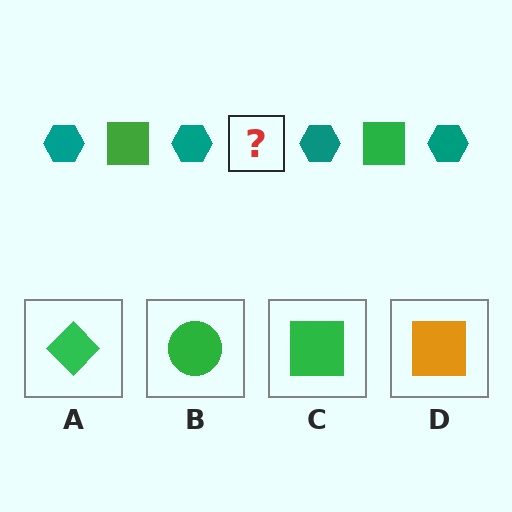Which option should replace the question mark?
Option C.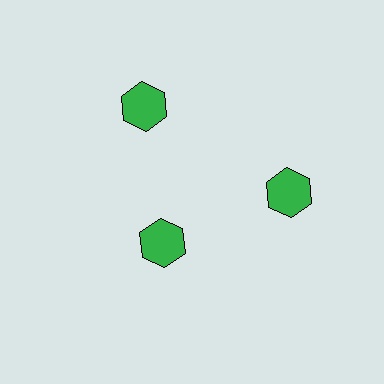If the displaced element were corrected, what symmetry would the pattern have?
It would have 3-fold rotational symmetry — the pattern would map onto itself every 120 degrees.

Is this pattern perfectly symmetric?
No. The 3 green hexagons are arranged in a ring, but one element near the 7 o'clock position is pulled inward toward the center, breaking the 3-fold rotational symmetry.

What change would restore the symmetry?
The symmetry would be restored by moving it outward, back onto the ring so that all 3 hexagons sit at equal angles and equal distance from the center.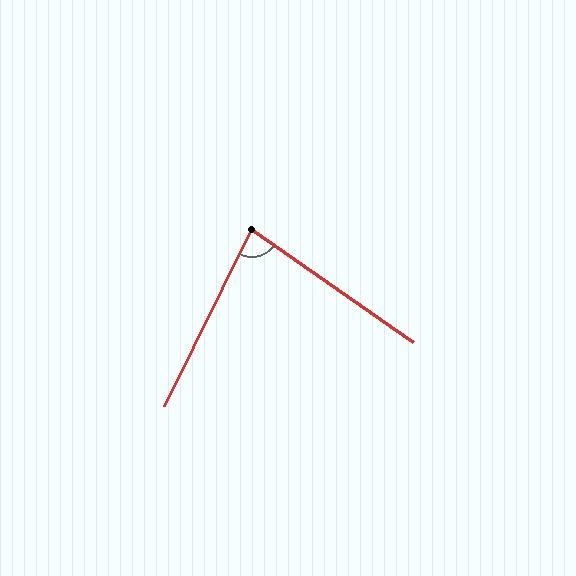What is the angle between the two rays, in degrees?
Approximately 81 degrees.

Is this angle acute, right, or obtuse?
It is acute.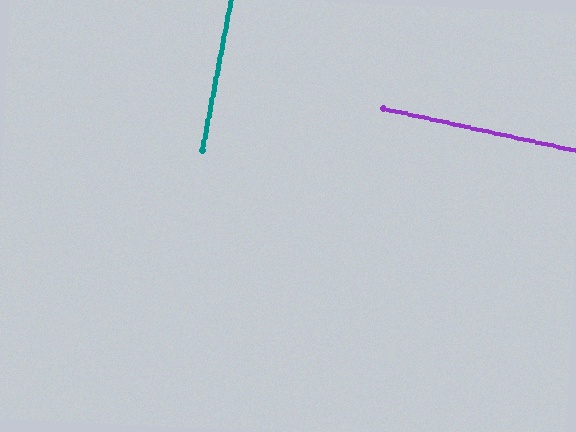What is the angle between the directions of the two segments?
Approximately 88 degrees.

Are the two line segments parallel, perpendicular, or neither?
Perpendicular — they meet at approximately 88°.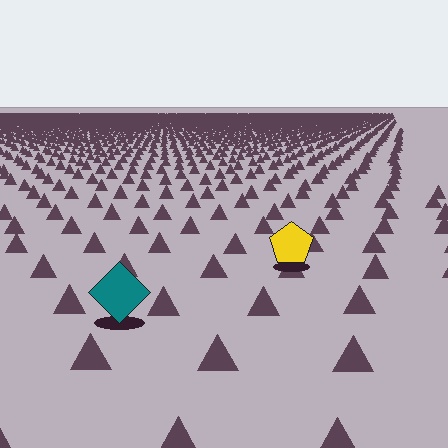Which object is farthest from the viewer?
The yellow pentagon is farthest from the viewer. It appears smaller and the ground texture around it is denser.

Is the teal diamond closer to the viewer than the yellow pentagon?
Yes. The teal diamond is closer — you can tell from the texture gradient: the ground texture is coarser near it.